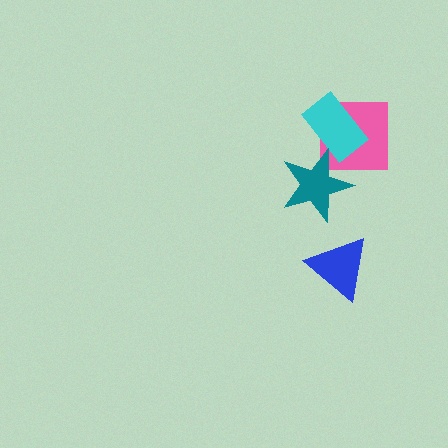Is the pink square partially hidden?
Yes, it is partially covered by another shape.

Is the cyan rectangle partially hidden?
Yes, it is partially covered by another shape.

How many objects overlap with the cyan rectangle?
2 objects overlap with the cyan rectangle.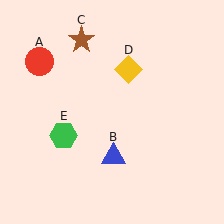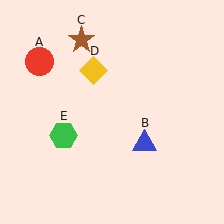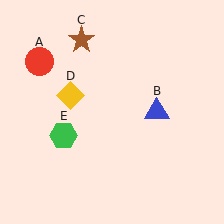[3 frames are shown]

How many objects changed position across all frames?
2 objects changed position: blue triangle (object B), yellow diamond (object D).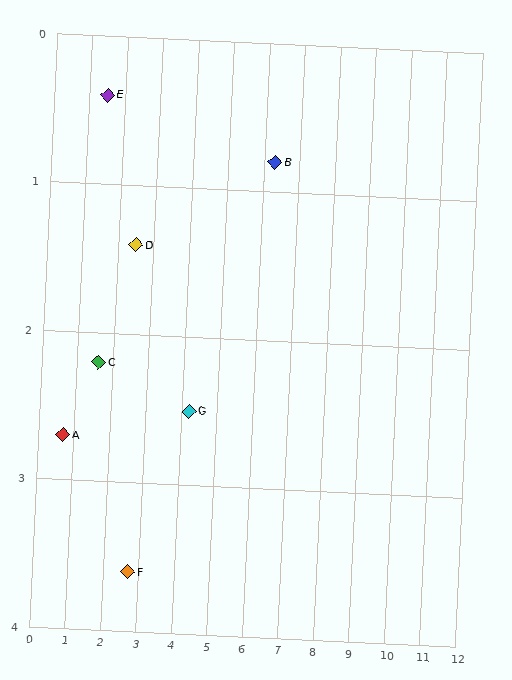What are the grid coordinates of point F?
Point F is at approximately (2.7, 3.6).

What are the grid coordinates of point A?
Point A is at approximately (0.7, 2.7).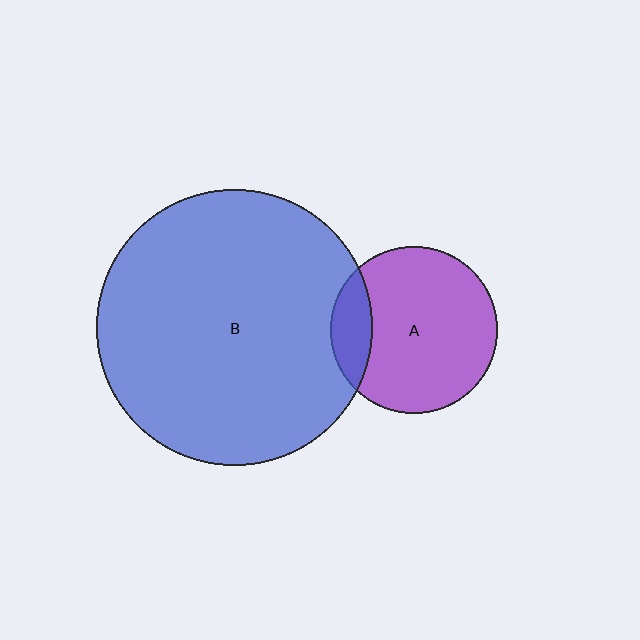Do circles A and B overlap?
Yes.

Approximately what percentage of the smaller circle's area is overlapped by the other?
Approximately 15%.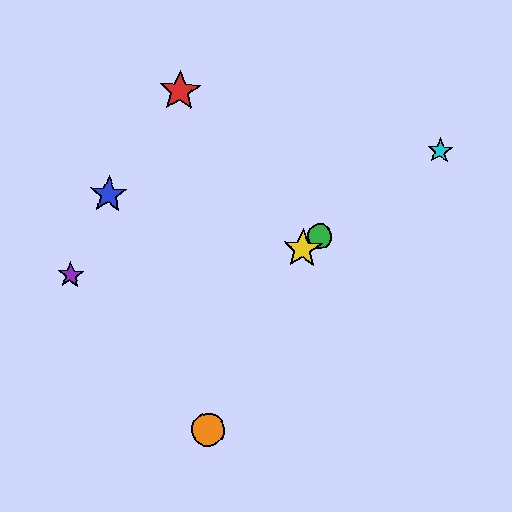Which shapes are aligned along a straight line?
The green circle, the yellow star, the cyan star are aligned along a straight line.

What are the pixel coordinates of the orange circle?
The orange circle is at (208, 430).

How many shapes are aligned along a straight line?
3 shapes (the green circle, the yellow star, the cyan star) are aligned along a straight line.